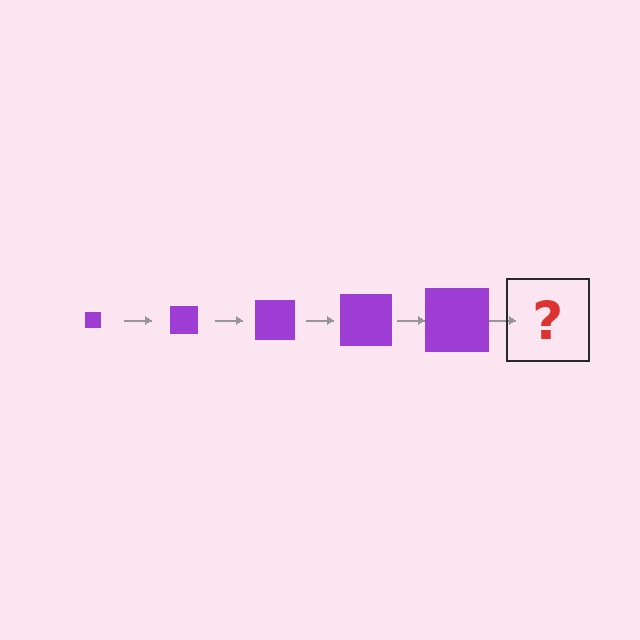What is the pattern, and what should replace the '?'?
The pattern is that the square gets progressively larger each step. The '?' should be a purple square, larger than the previous one.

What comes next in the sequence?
The next element should be a purple square, larger than the previous one.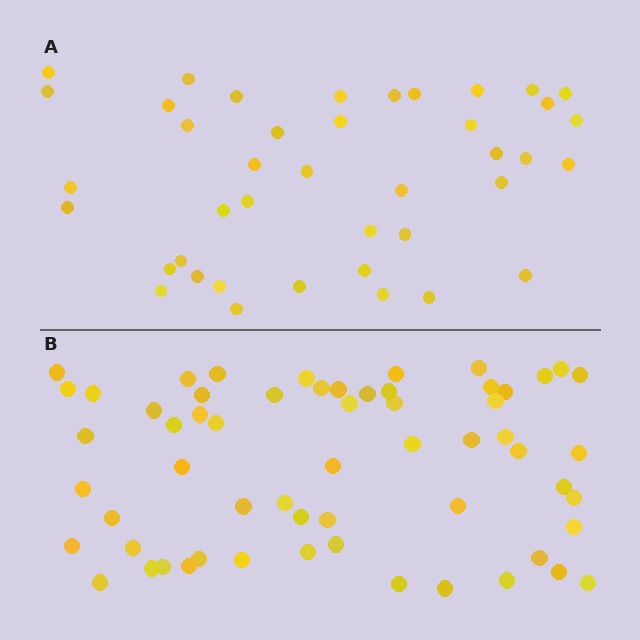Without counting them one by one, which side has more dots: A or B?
Region B (the bottom region) has more dots.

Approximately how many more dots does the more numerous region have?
Region B has approximately 20 more dots than region A.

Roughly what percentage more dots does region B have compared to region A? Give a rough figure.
About 45% more.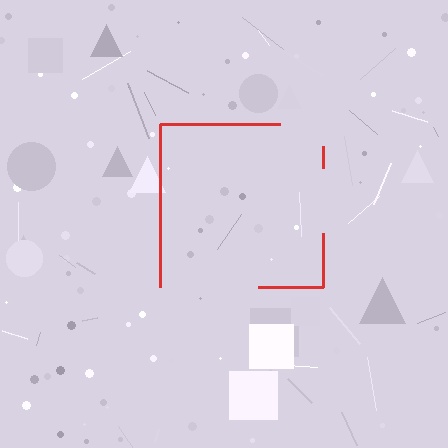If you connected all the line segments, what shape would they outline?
They would outline a square.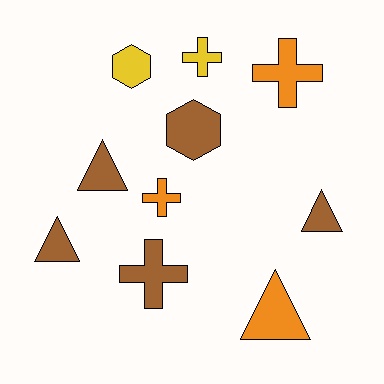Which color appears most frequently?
Brown, with 5 objects.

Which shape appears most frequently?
Triangle, with 4 objects.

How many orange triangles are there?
There is 1 orange triangle.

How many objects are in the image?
There are 10 objects.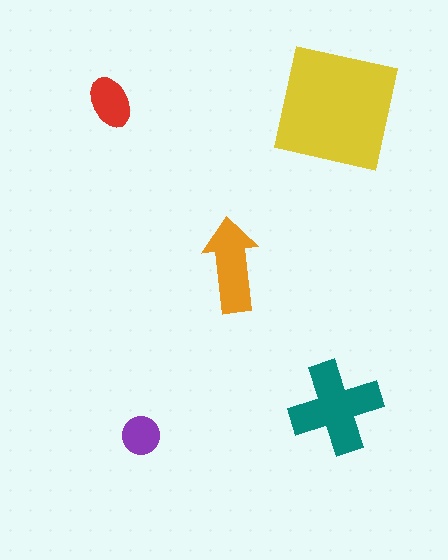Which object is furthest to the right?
The yellow square is rightmost.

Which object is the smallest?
The purple circle.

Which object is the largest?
The yellow square.